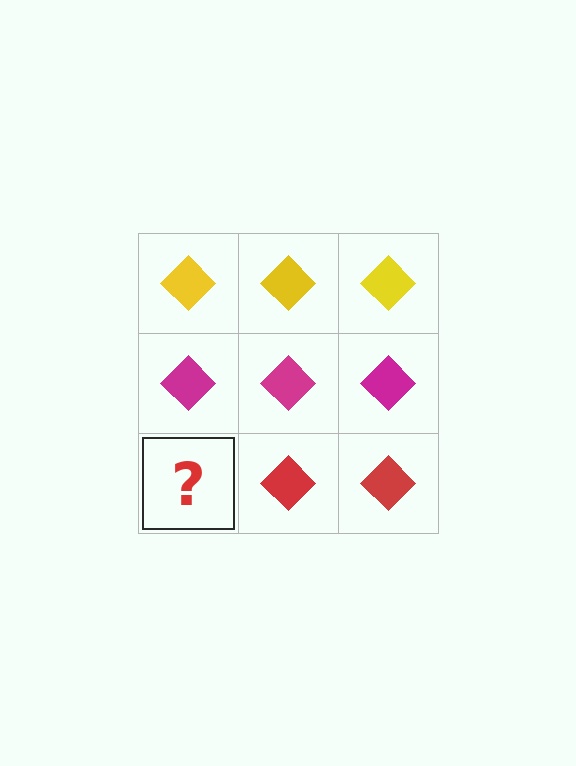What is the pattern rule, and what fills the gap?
The rule is that each row has a consistent color. The gap should be filled with a red diamond.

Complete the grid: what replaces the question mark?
The question mark should be replaced with a red diamond.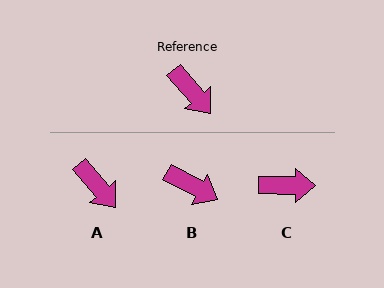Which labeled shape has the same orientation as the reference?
A.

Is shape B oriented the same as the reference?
No, it is off by about 21 degrees.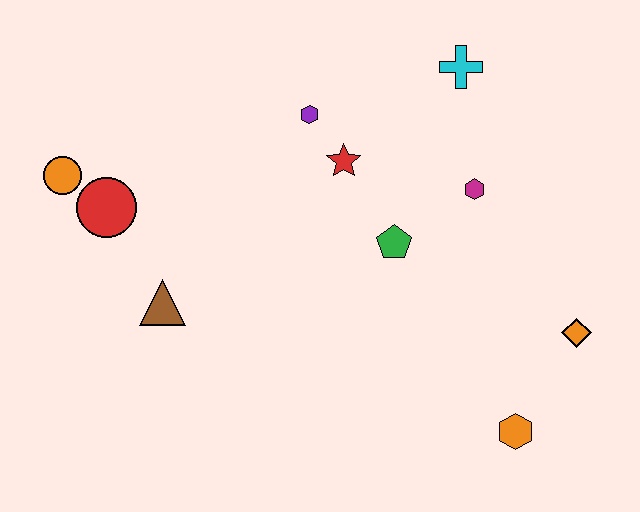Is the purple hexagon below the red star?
No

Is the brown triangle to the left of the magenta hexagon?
Yes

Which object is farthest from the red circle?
The orange diamond is farthest from the red circle.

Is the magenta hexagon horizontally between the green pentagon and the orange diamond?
Yes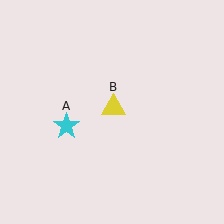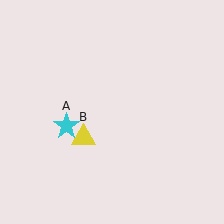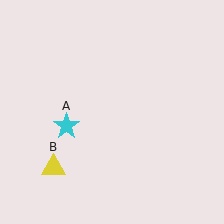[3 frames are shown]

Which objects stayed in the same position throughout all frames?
Cyan star (object A) remained stationary.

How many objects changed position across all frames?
1 object changed position: yellow triangle (object B).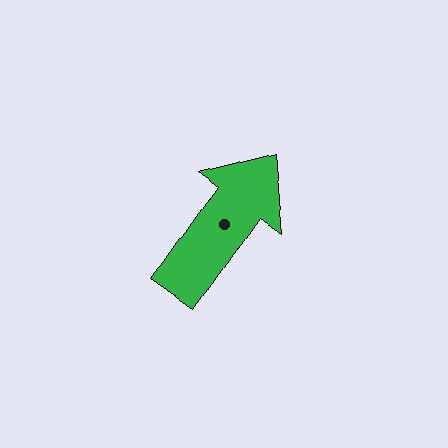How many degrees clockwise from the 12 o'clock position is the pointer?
Approximately 35 degrees.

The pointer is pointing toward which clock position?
Roughly 1 o'clock.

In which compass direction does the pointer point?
Northeast.